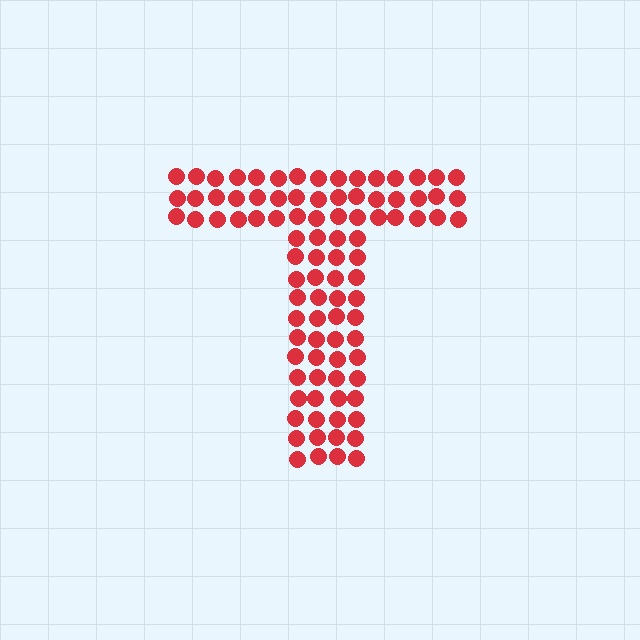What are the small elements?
The small elements are circles.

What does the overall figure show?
The overall figure shows the letter T.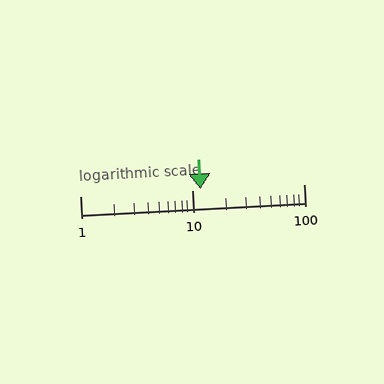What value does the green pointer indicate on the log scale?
The pointer indicates approximately 12.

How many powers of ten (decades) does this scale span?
The scale spans 2 decades, from 1 to 100.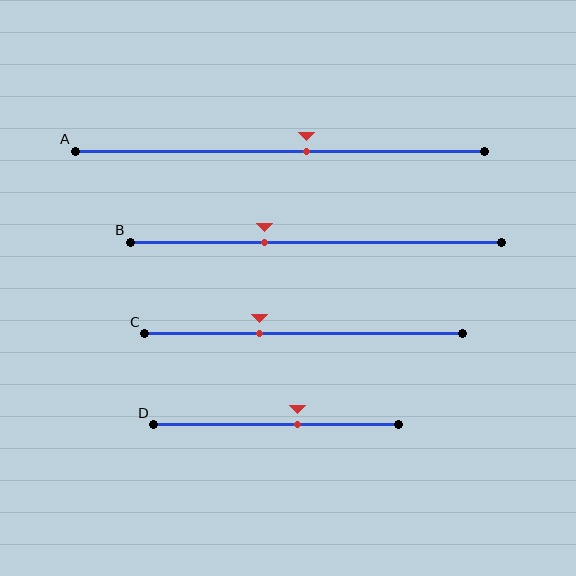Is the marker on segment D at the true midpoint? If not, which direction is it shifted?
No, the marker on segment D is shifted to the right by about 9% of the segment length.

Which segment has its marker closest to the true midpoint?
Segment A has its marker closest to the true midpoint.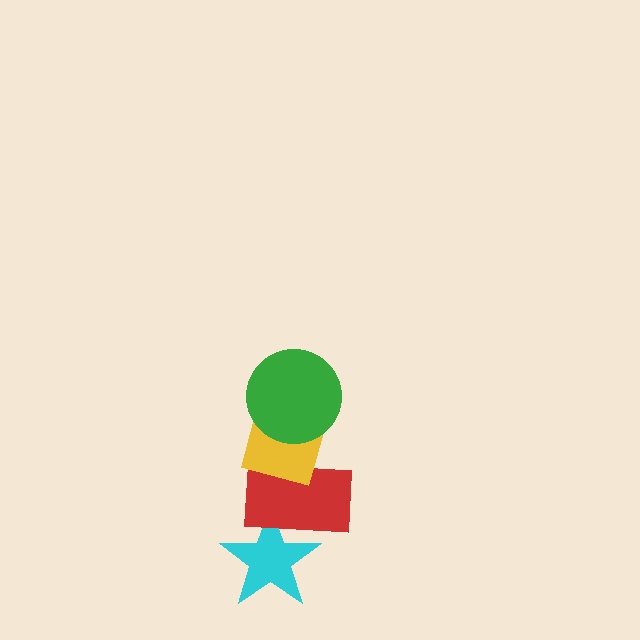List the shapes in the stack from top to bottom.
From top to bottom: the green circle, the yellow diamond, the red rectangle, the cyan star.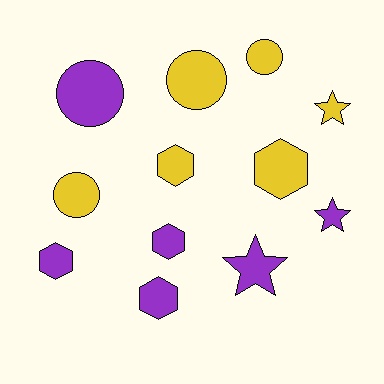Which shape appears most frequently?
Hexagon, with 5 objects.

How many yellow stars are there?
There is 1 yellow star.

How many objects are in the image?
There are 12 objects.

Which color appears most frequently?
Yellow, with 6 objects.